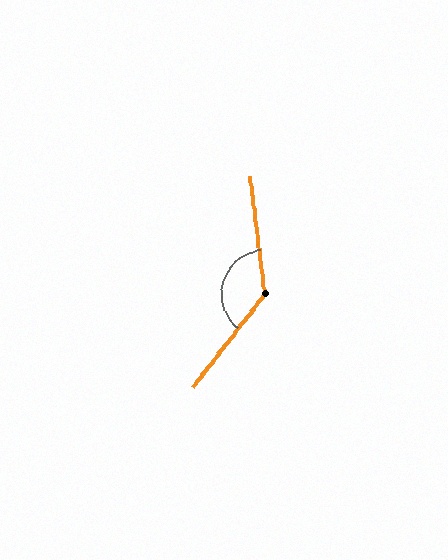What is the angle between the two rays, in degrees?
Approximately 135 degrees.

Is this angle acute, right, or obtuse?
It is obtuse.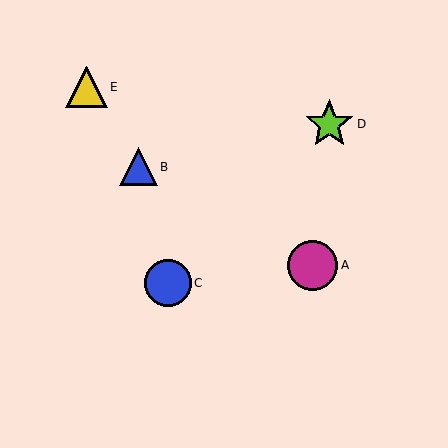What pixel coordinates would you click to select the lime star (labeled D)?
Click at (329, 124) to select the lime star D.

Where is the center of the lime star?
The center of the lime star is at (329, 124).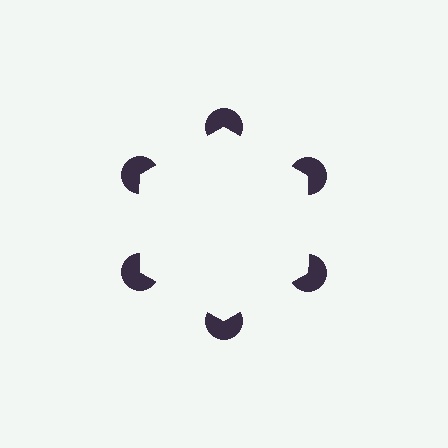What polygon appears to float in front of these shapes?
An illusory hexagon — its edges are inferred from the aligned wedge cuts in the pac-man discs, not physically drawn.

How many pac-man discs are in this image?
There are 6 — one at each vertex of the illusory hexagon.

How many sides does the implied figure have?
6 sides.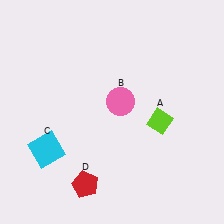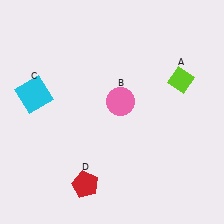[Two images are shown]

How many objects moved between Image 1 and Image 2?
2 objects moved between the two images.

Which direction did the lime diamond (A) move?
The lime diamond (A) moved up.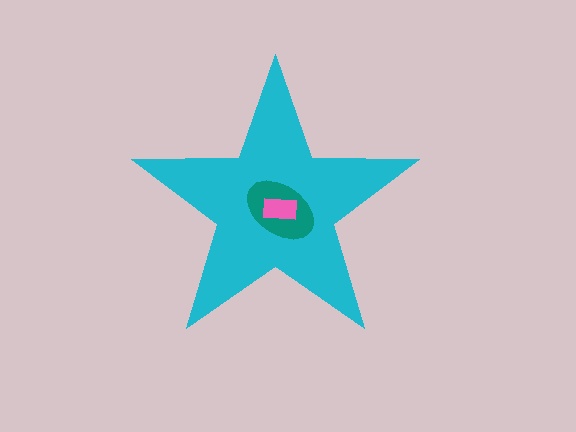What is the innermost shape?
The pink rectangle.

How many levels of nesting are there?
3.